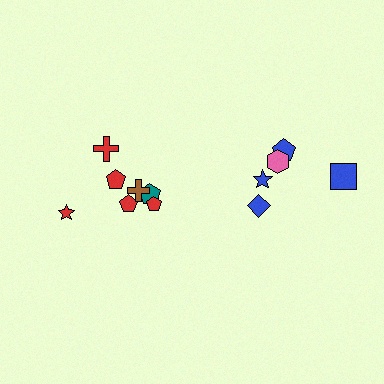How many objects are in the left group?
There are 7 objects.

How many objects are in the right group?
There are 5 objects.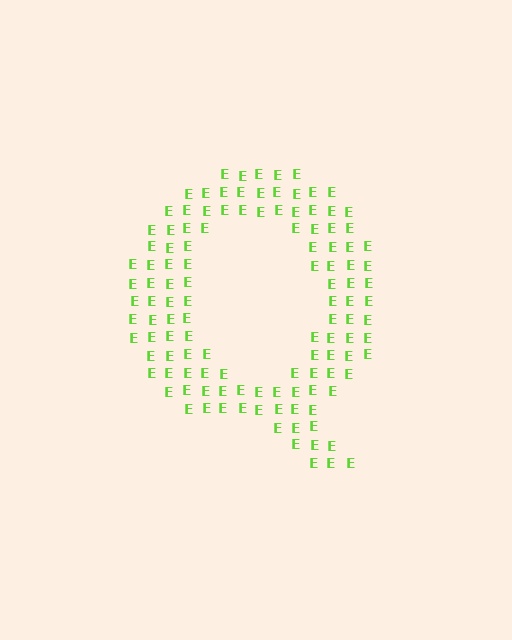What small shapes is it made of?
It is made of small letter E's.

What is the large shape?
The large shape is the letter Q.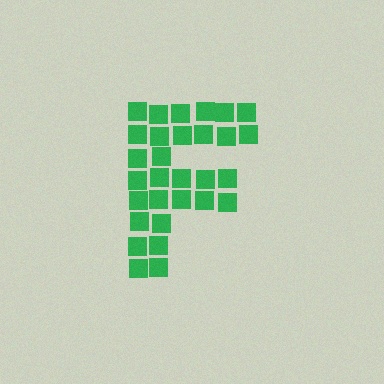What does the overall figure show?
The overall figure shows the letter F.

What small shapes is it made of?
It is made of small squares.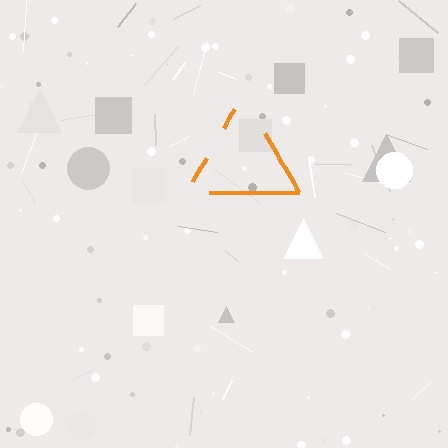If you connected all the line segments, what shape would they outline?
They would outline a triangle.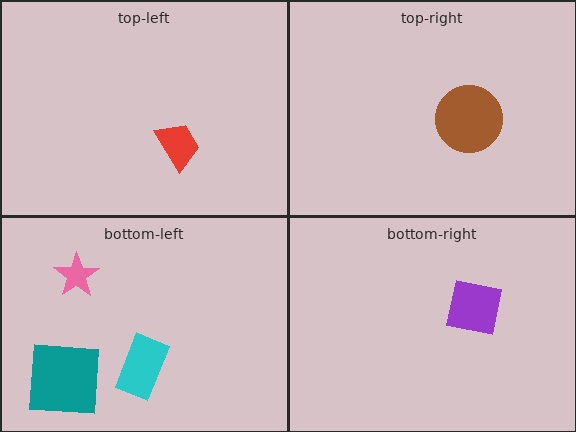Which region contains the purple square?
The bottom-right region.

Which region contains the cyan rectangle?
The bottom-left region.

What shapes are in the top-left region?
The red trapezoid.